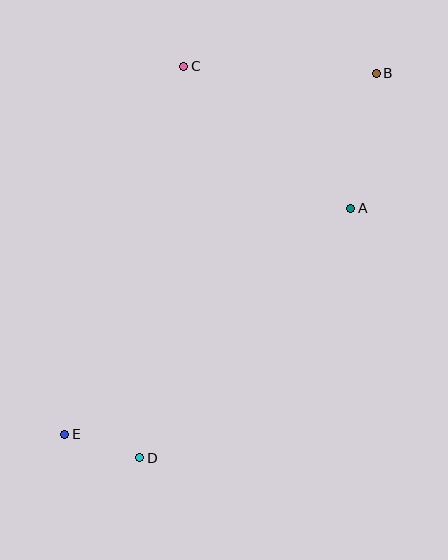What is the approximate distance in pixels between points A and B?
The distance between A and B is approximately 137 pixels.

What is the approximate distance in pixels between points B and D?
The distance between B and D is approximately 451 pixels.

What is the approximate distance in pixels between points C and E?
The distance between C and E is approximately 387 pixels.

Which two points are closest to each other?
Points D and E are closest to each other.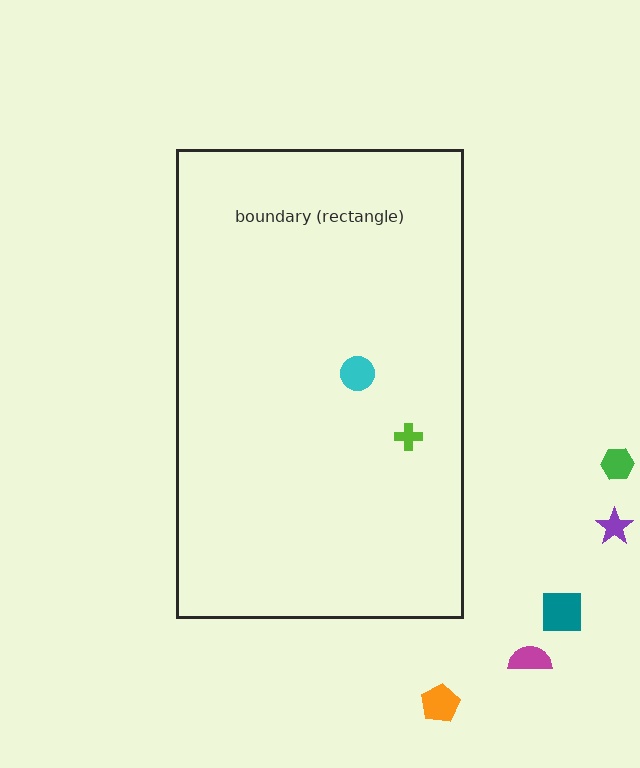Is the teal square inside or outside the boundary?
Outside.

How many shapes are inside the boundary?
2 inside, 5 outside.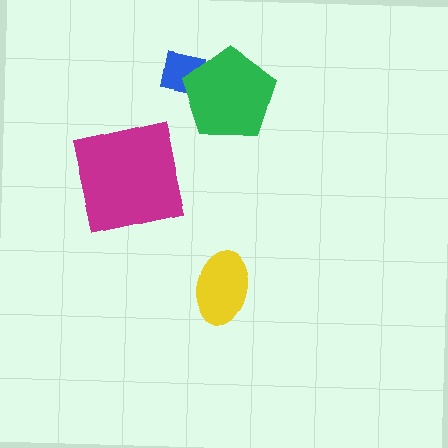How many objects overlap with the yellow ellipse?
0 objects overlap with the yellow ellipse.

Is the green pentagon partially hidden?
No, no other shape covers it.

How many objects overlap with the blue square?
1 object overlaps with the blue square.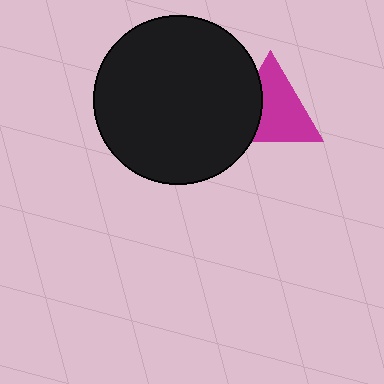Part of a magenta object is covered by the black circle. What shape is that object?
It is a triangle.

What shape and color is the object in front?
The object in front is a black circle.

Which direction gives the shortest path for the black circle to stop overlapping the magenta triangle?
Moving left gives the shortest separation.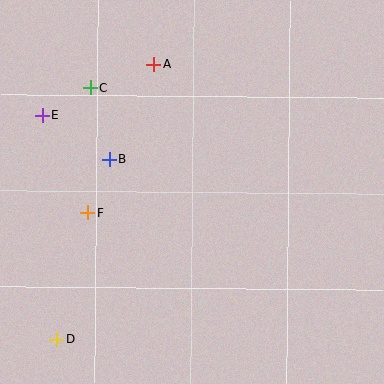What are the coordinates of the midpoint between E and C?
The midpoint between E and C is at (66, 101).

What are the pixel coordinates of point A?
Point A is at (154, 64).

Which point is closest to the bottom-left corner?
Point D is closest to the bottom-left corner.